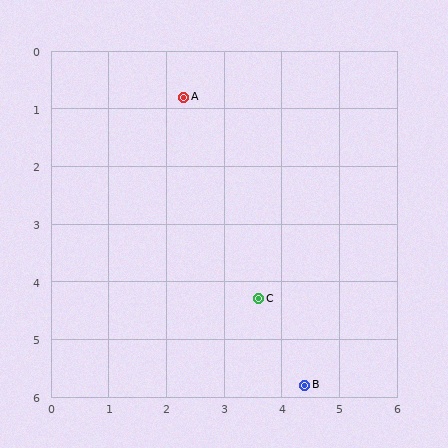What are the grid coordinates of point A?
Point A is at approximately (2.3, 0.8).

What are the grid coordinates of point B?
Point B is at approximately (4.4, 5.8).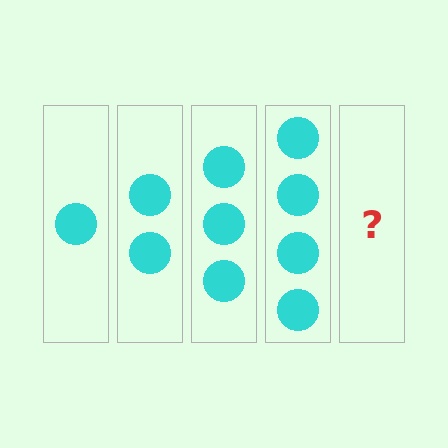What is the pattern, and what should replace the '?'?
The pattern is that each step adds one more circle. The '?' should be 5 circles.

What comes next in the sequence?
The next element should be 5 circles.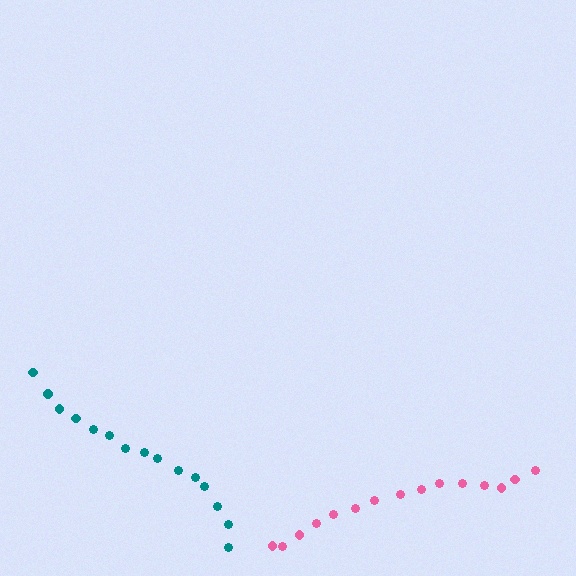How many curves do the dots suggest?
There are 2 distinct paths.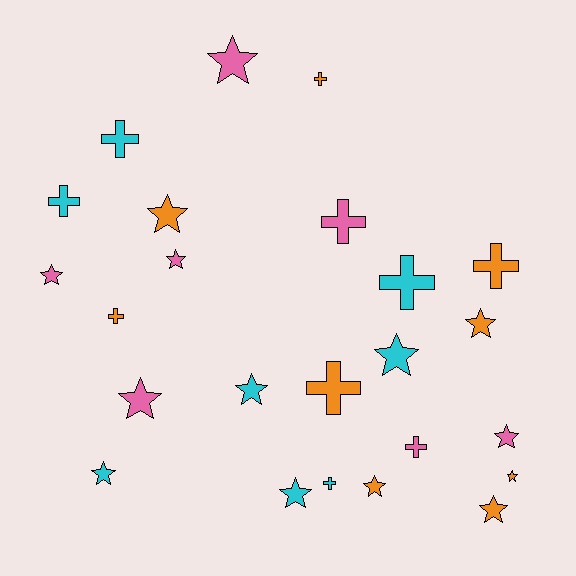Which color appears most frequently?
Orange, with 9 objects.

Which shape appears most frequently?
Star, with 14 objects.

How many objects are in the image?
There are 24 objects.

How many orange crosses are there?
There are 4 orange crosses.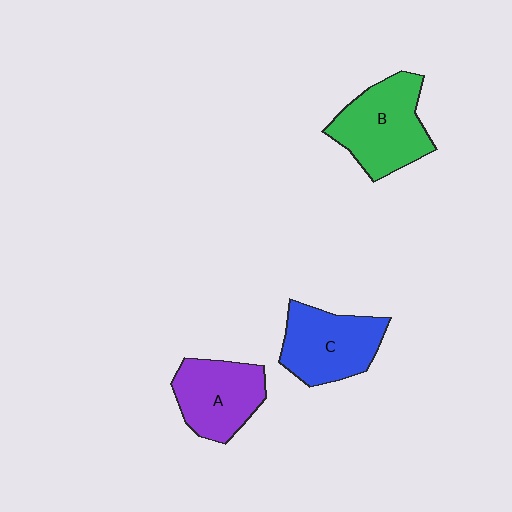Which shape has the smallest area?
Shape A (purple).